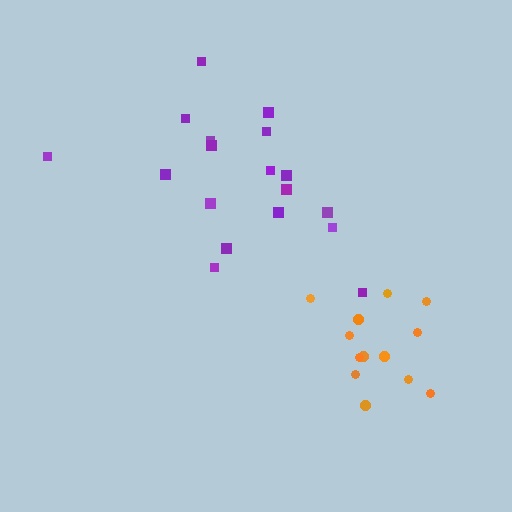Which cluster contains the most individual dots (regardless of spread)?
Purple (18).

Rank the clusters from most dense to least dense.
orange, purple.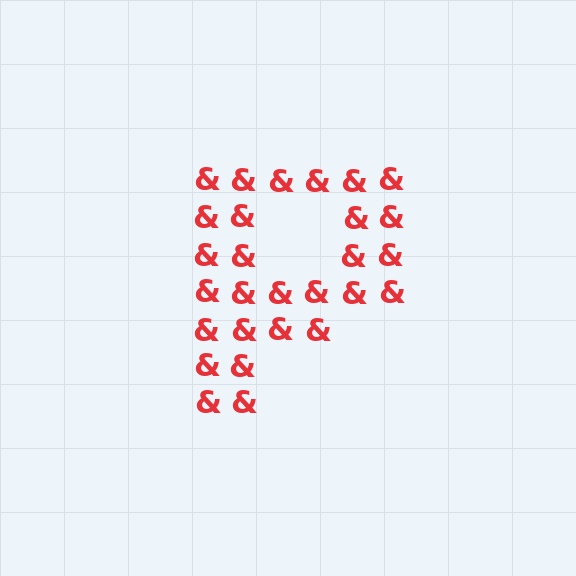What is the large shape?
The large shape is the letter P.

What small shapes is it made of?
It is made of small ampersands.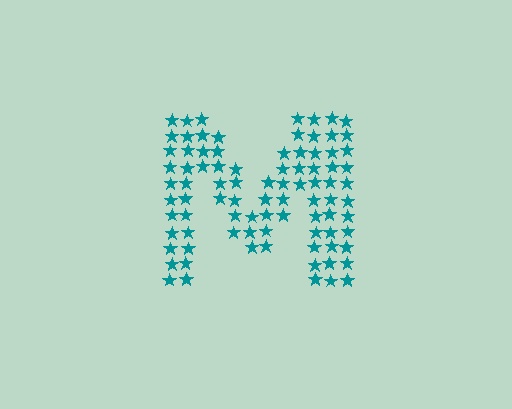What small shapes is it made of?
It is made of small stars.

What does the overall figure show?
The overall figure shows the letter M.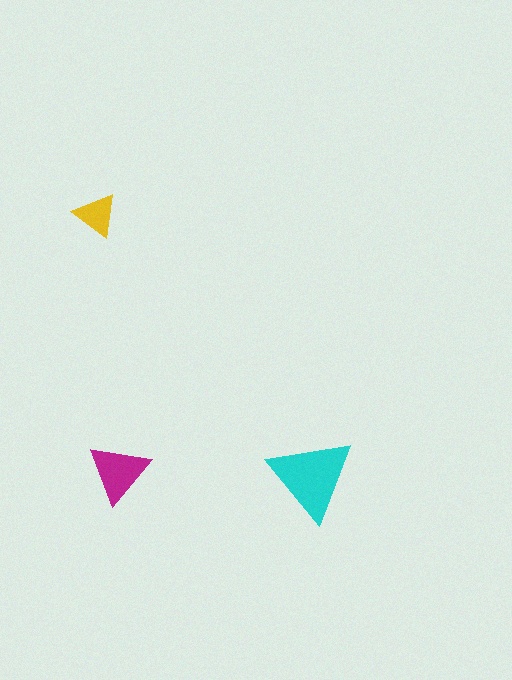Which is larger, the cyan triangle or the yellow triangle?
The cyan one.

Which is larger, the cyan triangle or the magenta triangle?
The cyan one.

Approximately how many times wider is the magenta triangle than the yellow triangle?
About 1.5 times wider.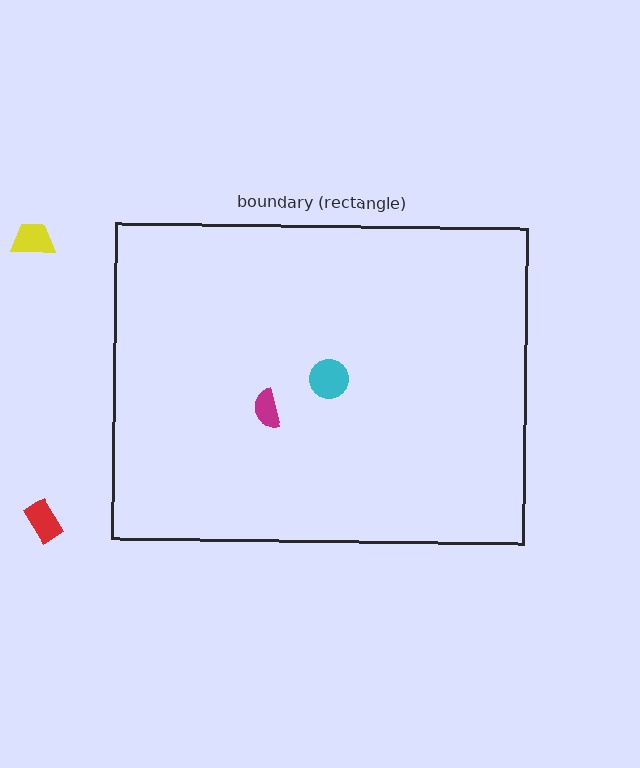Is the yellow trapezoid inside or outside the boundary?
Outside.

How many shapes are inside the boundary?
2 inside, 2 outside.